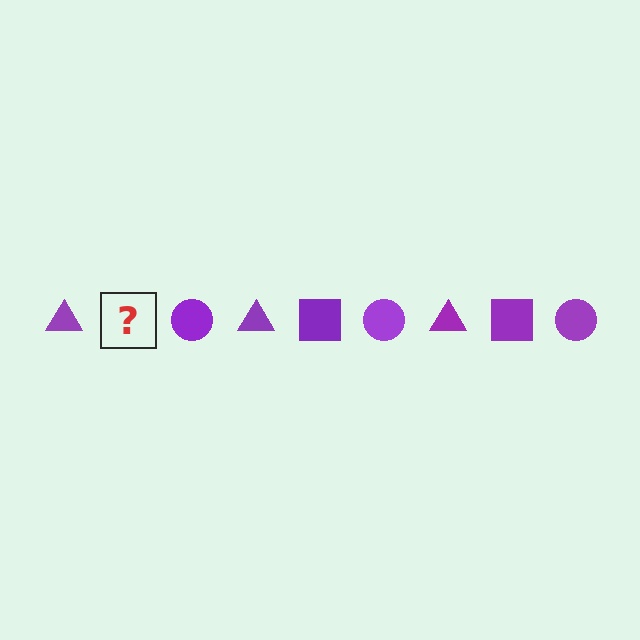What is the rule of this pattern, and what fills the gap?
The rule is that the pattern cycles through triangle, square, circle shapes in purple. The gap should be filled with a purple square.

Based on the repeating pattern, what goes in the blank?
The blank should be a purple square.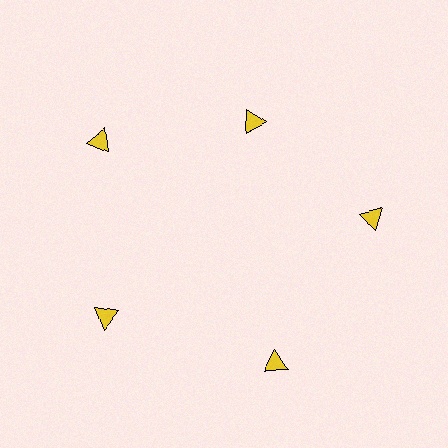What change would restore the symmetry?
The symmetry would be restored by moving it outward, back onto the ring so that all 5 triangles sit at equal angles and equal distance from the center.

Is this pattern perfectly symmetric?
No. The 5 yellow triangles are arranged in a ring, but one element near the 1 o'clock position is pulled inward toward the center, breaking the 5-fold rotational symmetry.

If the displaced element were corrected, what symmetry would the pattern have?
It would have 5-fold rotational symmetry — the pattern would map onto itself every 72 degrees.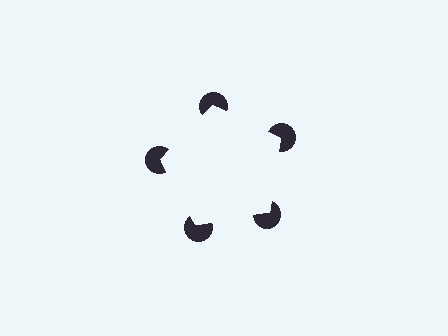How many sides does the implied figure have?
5 sides.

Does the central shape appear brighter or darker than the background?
It typically appears slightly brighter than the background, even though no actual brightness change is drawn.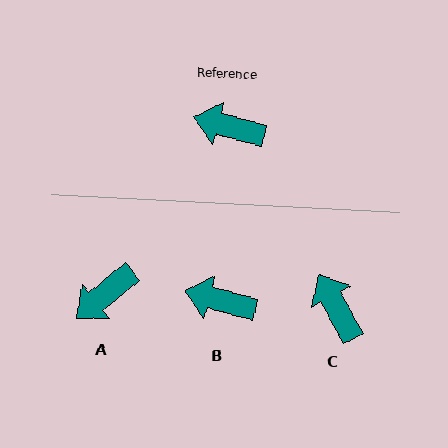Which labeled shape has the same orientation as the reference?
B.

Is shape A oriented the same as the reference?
No, it is off by about 55 degrees.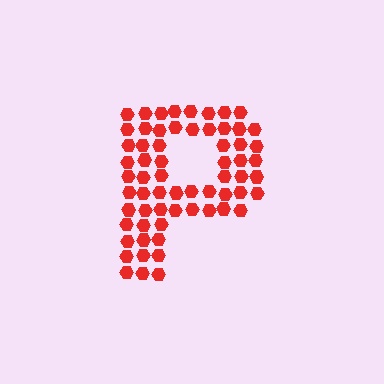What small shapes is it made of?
It is made of small hexagons.